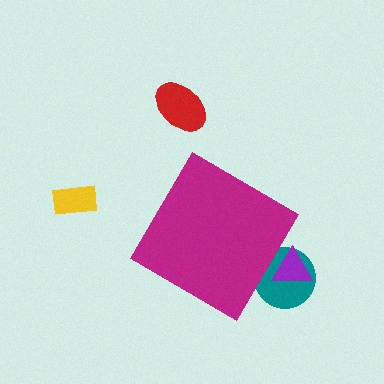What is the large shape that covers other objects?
A magenta diamond.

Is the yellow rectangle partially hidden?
No, the yellow rectangle is fully visible.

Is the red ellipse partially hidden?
No, the red ellipse is fully visible.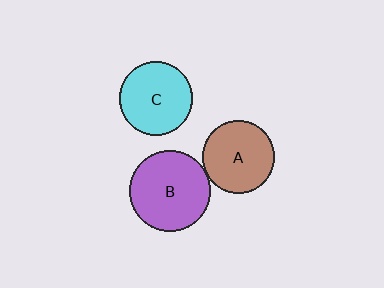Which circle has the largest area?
Circle B (purple).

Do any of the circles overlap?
No, none of the circles overlap.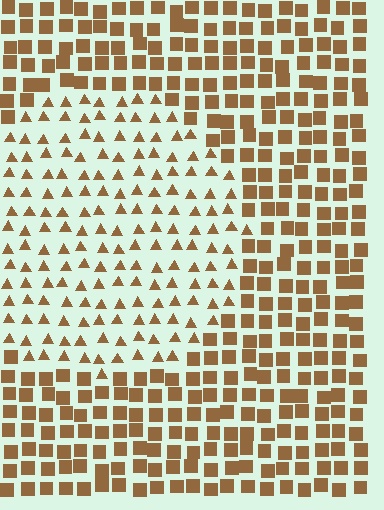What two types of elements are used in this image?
The image uses triangles inside the circle region and squares outside it.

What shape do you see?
I see a circle.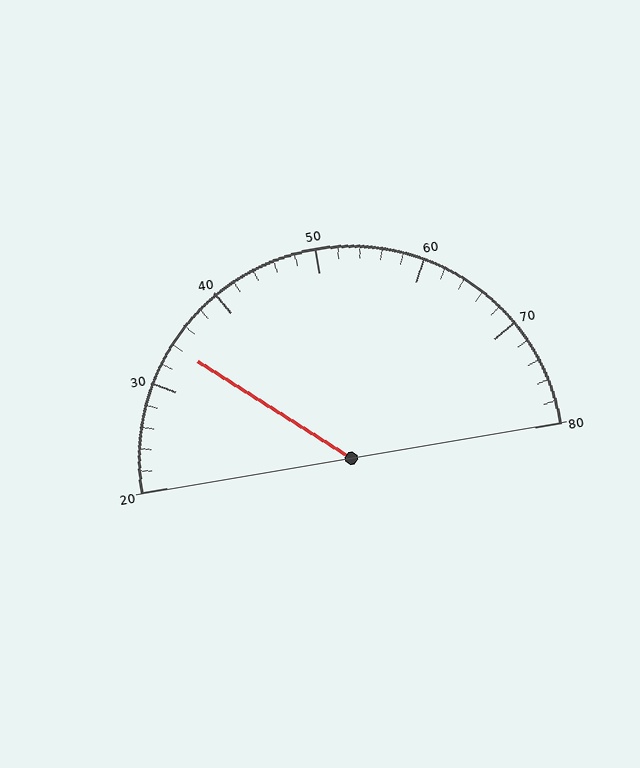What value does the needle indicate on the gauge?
The needle indicates approximately 34.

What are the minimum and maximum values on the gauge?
The gauge ranges from 20 to 80.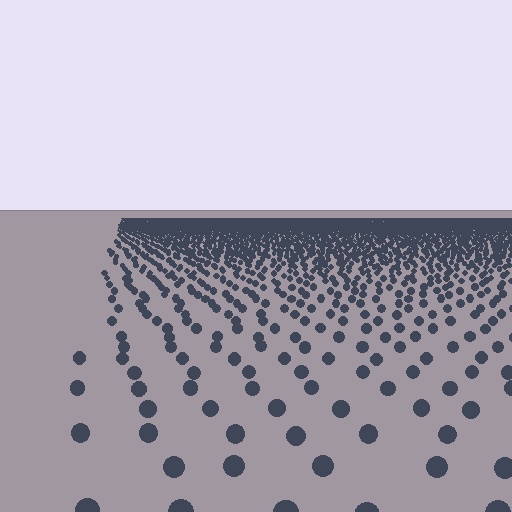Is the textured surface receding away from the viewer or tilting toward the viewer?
The surface is receding away from the viewer. Texture elements get smaller and denser toward the top.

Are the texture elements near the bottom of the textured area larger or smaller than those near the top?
Larger. Near the bottom, elements are closer to the viewer and appear at a bigger on-screen size.